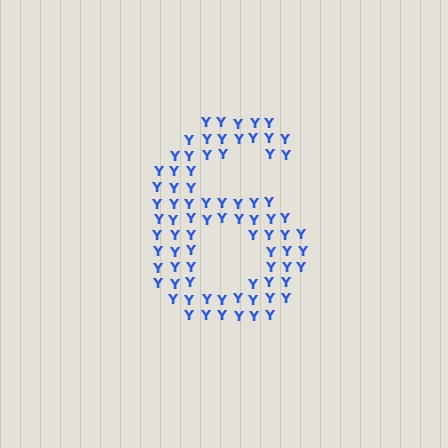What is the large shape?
The large shape is the digit 6.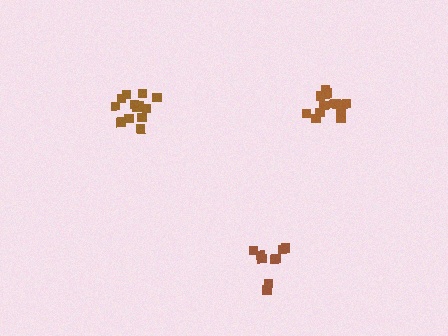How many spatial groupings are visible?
There are 3 spatial groupings.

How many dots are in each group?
Group 1: 13 dots, Group 2: 9 dots, Group 3: 13 dots (35 total).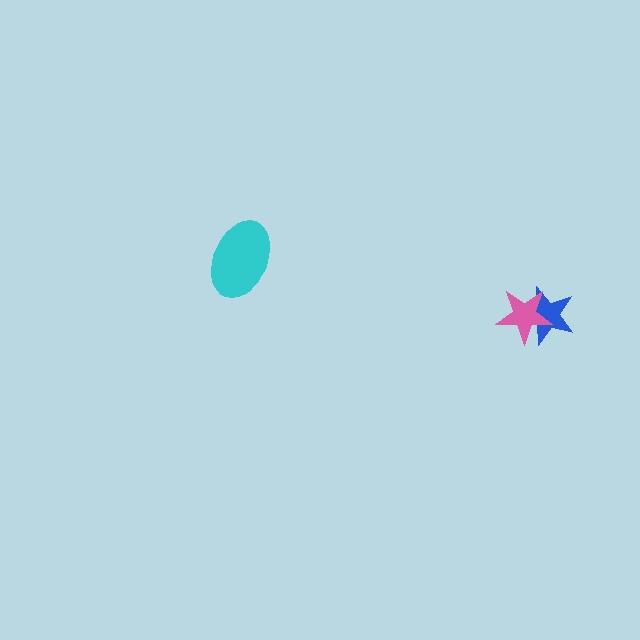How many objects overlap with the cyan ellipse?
0 objects overlap with the cyan ellipse.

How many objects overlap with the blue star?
1 object overlaps with the blue star.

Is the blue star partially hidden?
Yes, it is partially covered by another shape.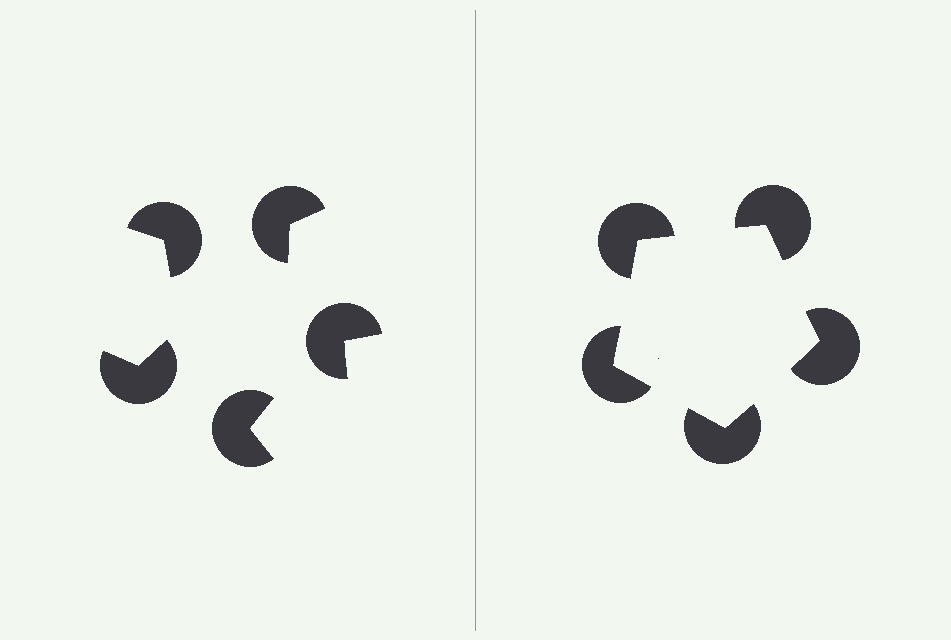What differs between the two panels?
The pac-man discs are positioned identically on both sides; only the wedge orientations differ. On the right they align to a pentagon; on the left they are misaligned.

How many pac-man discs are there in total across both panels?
10 — 5 on each side.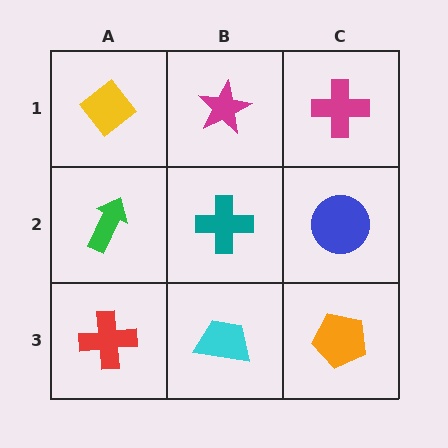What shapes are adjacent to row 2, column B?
A magenta star (row 1, column B), a cyan trapezoid (row 3, column B), a green arrow (row 2, column A), a blue circle (row 2, column C).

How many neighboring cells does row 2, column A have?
3.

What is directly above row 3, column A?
A green arrow.